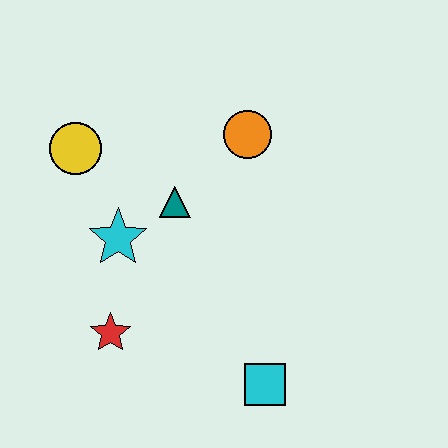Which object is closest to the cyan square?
The red star is closest to the cyan square.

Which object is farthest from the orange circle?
The cyan square is farthest from the orange circle.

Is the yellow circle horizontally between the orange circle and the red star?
No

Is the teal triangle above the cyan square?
Yes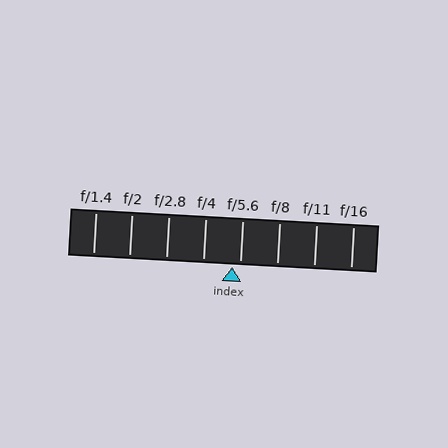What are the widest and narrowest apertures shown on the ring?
The widest aperture shown is f/1.4 and the narrowest is f/16.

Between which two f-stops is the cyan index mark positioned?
The index mark is between f/4 and f/5.6.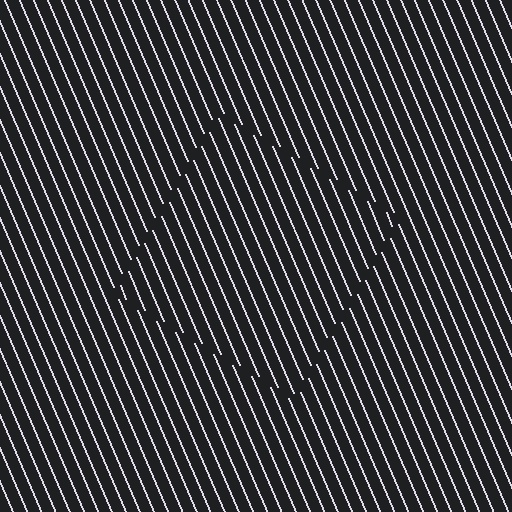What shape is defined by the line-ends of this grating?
An illusory square. The interior of the shape contains the same grating, shifted by half a period — the contour is defined by the phase discontinuity where line-ends from the inner and outer gratings abut.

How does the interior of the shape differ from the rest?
The interior of the shape contains the same grating, shifted by half a period — the contour is defined by the phase discontinuity where line-ends from the inner and outer gratings abut.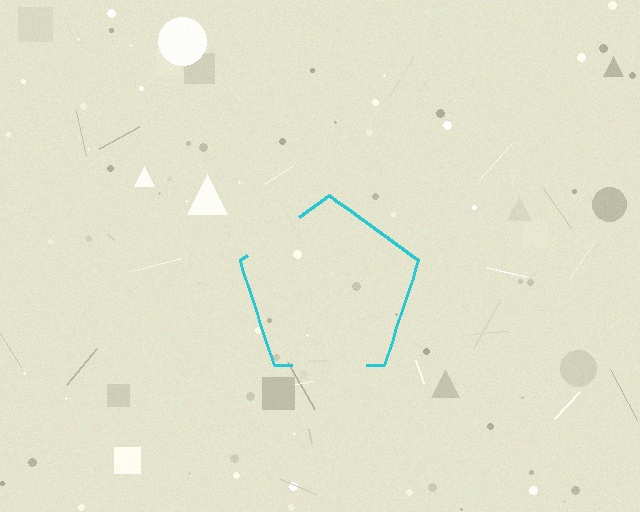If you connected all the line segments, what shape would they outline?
They would outline a pentagon.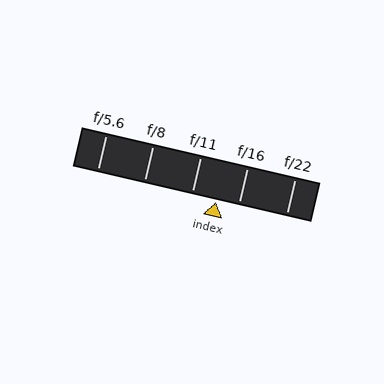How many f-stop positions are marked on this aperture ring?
There are 5 f-stop positions marked.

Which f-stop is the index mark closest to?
The index mark is closest to f/16.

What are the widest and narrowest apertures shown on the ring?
The widest aperture shown is f/5.6 and the narrowest is f/22.